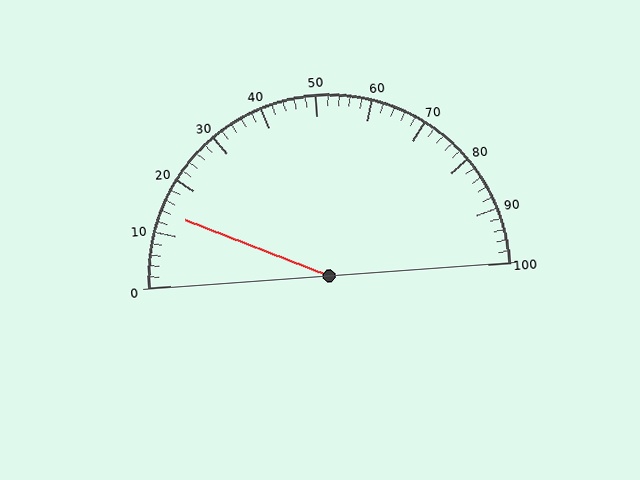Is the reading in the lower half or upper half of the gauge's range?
The reading is in the lower half of the range (0 to 100).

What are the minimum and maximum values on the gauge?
The gauge ranges from 0 to 100.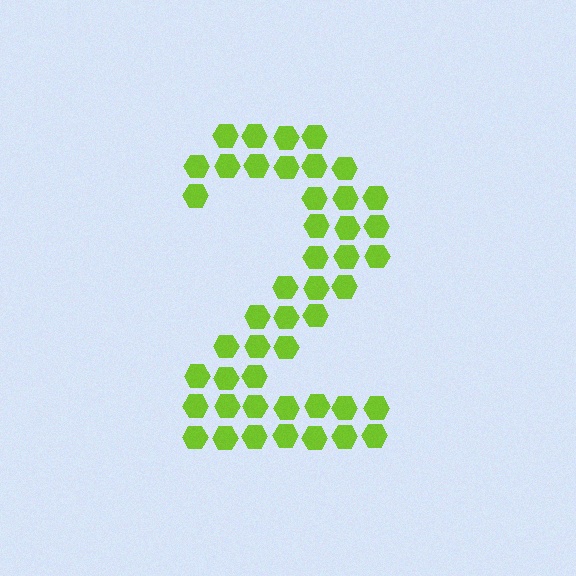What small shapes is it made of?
It is made of small hexagons.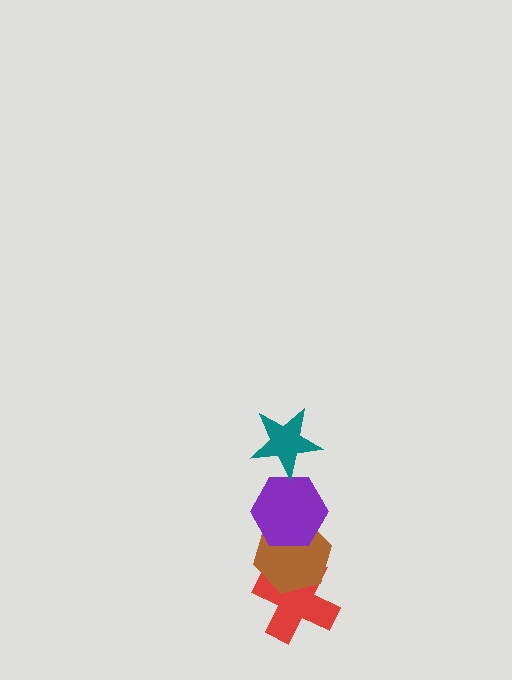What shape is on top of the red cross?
The brown hexagon is on top of the red cross.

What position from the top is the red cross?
The red cross is 4th from the top.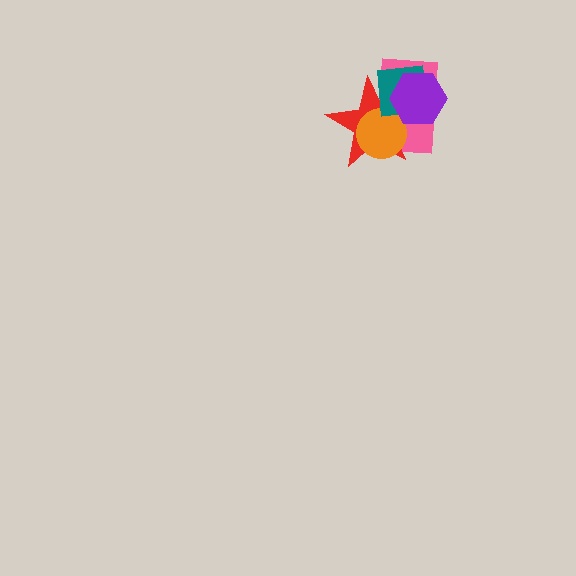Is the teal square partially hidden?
Yes, it is partially covered by another shape.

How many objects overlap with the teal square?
4 objects overlap with the teal square.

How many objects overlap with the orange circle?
3 objects overlap with the orange circle.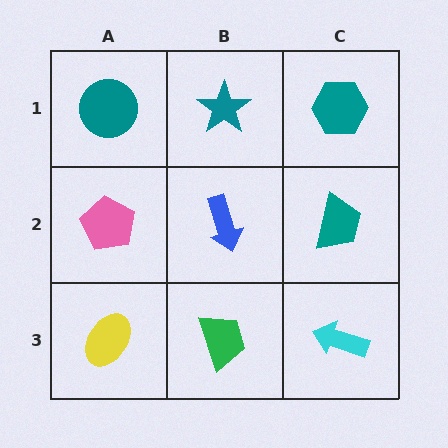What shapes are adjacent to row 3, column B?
A blue arrow (row 2, column B), a yellow ellipse (row 3, column A), a cyan arrow (row 3, column C).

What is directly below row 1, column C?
A teal trapezoid.